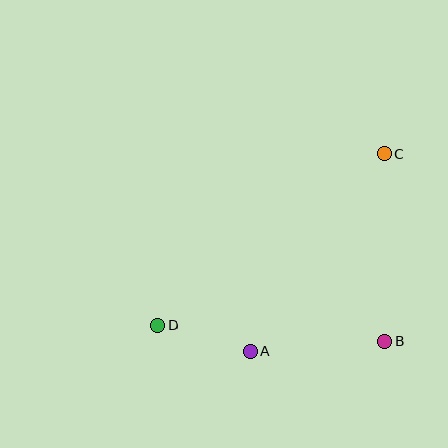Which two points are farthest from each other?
Points C and D are farthest from each other.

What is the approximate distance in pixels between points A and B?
The distance between A and B is approximately 135 pixels.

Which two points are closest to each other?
Points A and D are closest to each other.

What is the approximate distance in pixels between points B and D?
The distance between B and D is approximately 227 pixels.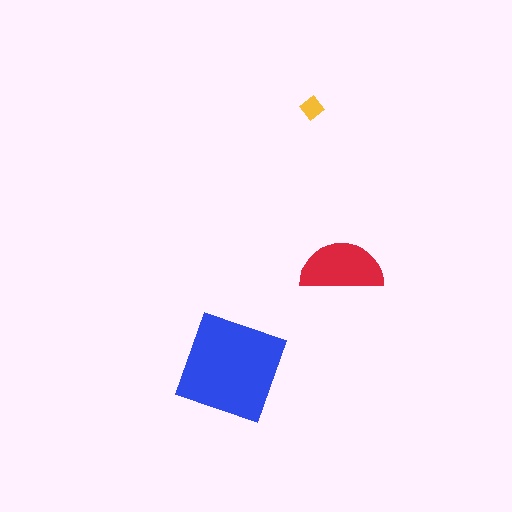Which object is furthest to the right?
The red semicircle is rightmost.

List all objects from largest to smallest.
The blue square, the red semicircle, the yellow diamond.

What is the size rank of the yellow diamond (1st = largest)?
3rd.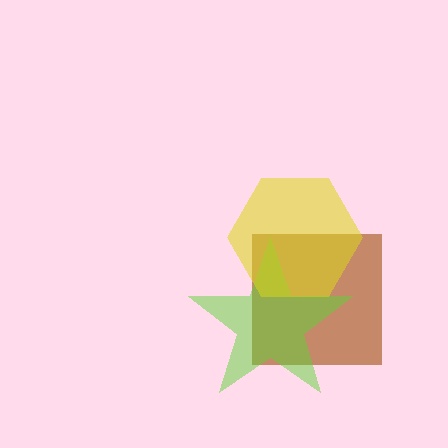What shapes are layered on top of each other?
The layered shapes are: a brown square, a lime star, a yellow hexagon.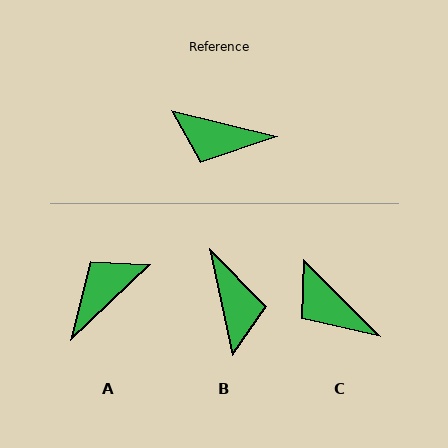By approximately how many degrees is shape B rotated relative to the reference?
Approximately 116 degrees counter-clockwise.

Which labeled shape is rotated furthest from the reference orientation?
A, about 123 degrees away.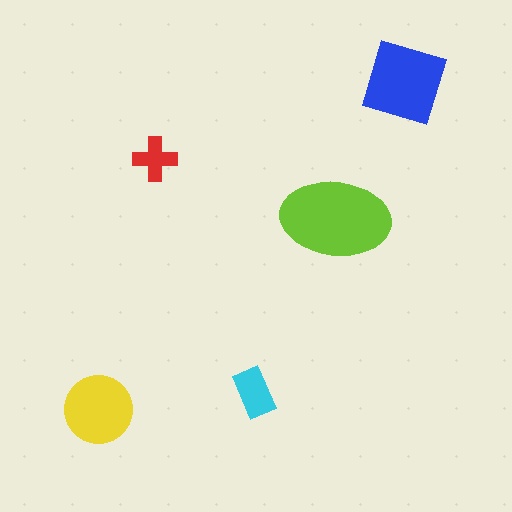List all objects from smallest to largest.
The red cross, the cyan rectangle, the yellow circle, the blue square, the lime ellipse.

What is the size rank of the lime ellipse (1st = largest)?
1st.